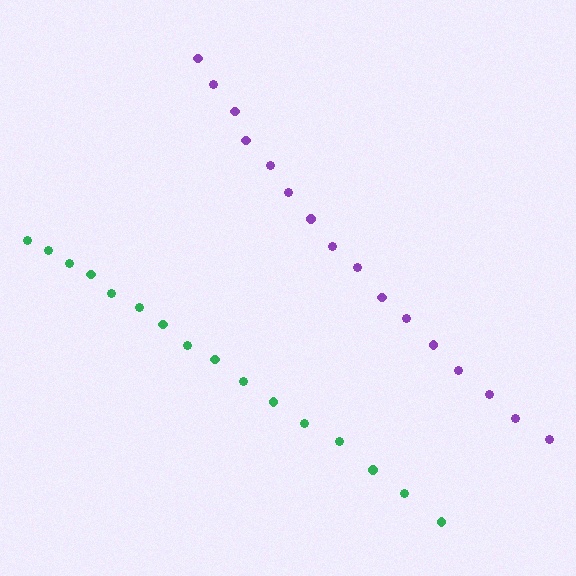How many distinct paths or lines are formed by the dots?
There are 2 distinct paths.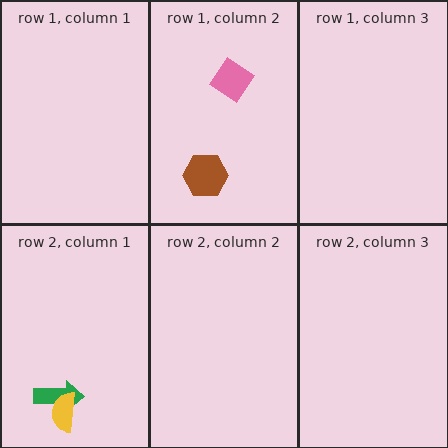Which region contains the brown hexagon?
The row 1, column 2 region.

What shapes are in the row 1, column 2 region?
The brown hexagon, the pink diamond.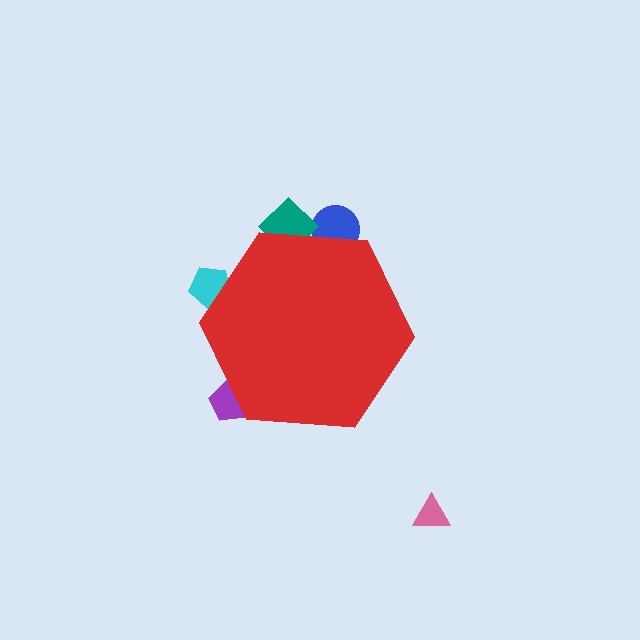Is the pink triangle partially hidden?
No, the pink triangle is fully visible.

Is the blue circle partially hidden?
Yes, the blue circle is partially hidden behind the red hexagon.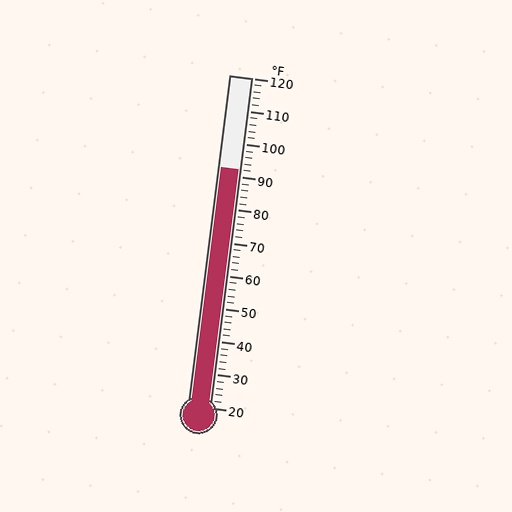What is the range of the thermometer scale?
The thermometer scale ranges from 20°F to 120°F.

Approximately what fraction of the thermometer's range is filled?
The thermometer is filled to approximately 70% of its range.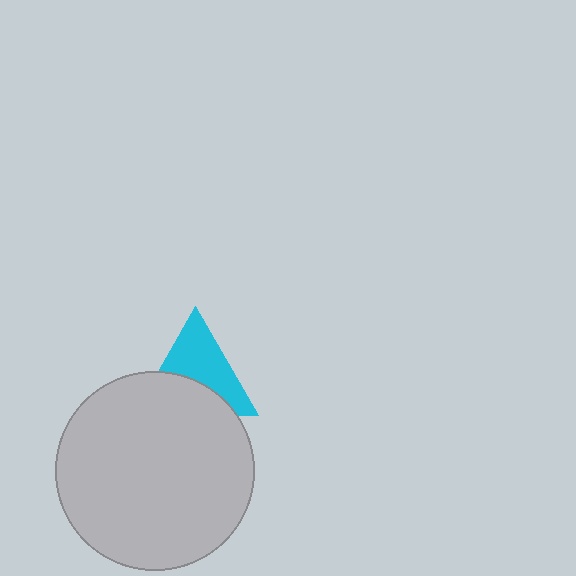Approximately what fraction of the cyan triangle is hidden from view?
Roughly 44% of the cyan triangle is hidden behind the light gray circle.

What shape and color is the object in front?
The object in front is a light gray circle.